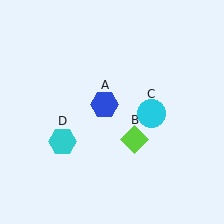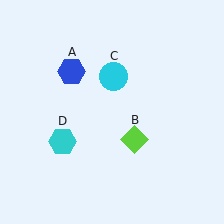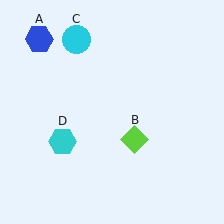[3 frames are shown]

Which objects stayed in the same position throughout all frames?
Lime diamond (object B) and cyan hexagon (object D) remained stationary.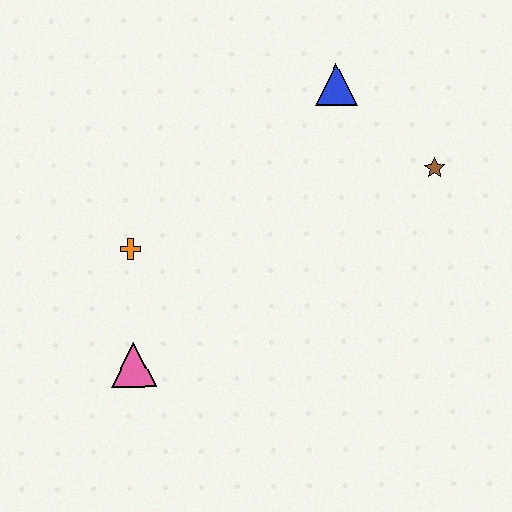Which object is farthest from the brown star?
The pink triangle is farthest from the brown star.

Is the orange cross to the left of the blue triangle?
Yes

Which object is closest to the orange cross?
The pink triangle is closest to the orange cross.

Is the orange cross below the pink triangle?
No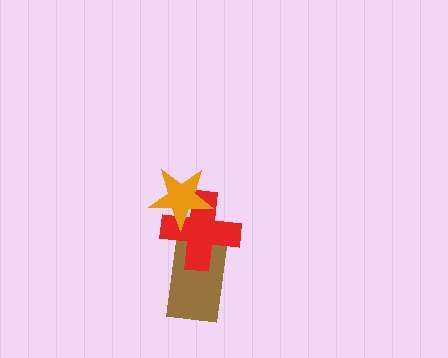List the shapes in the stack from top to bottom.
From top to bottom: the orange star, the red cross, the brown rectangle.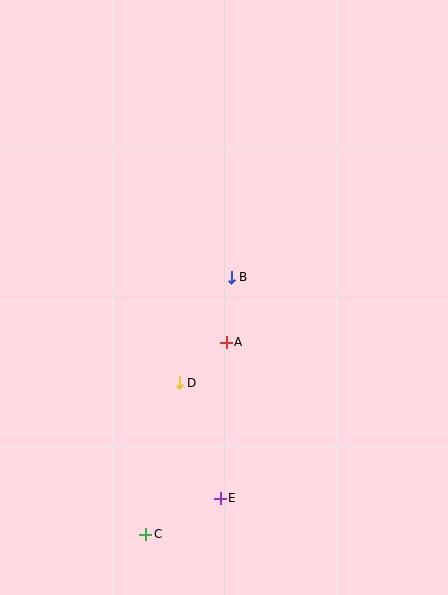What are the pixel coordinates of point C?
Point C is at (146, 534).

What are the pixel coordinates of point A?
Point A is at (226, 342).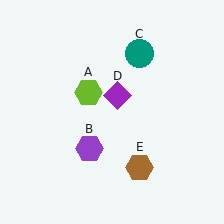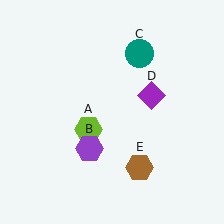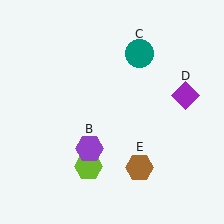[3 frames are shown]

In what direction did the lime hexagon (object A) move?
The lime hexagon (object A) moved down.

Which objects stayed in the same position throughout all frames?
Purple hexagon (object B) and teal circle (object C) and brown hexagon (object E) remained stationary.